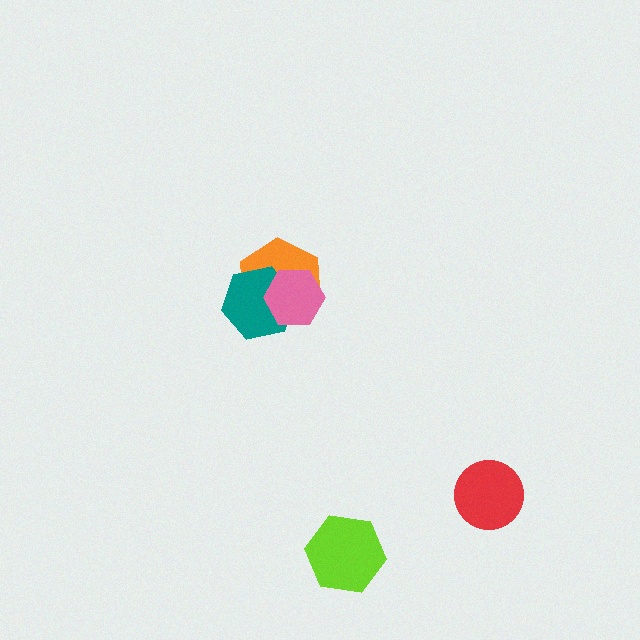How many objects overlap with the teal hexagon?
2 objects overlap with the teal hexagon.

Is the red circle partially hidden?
No, no other shape covers it.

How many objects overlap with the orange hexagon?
2 objects overlap with the orange hexagon.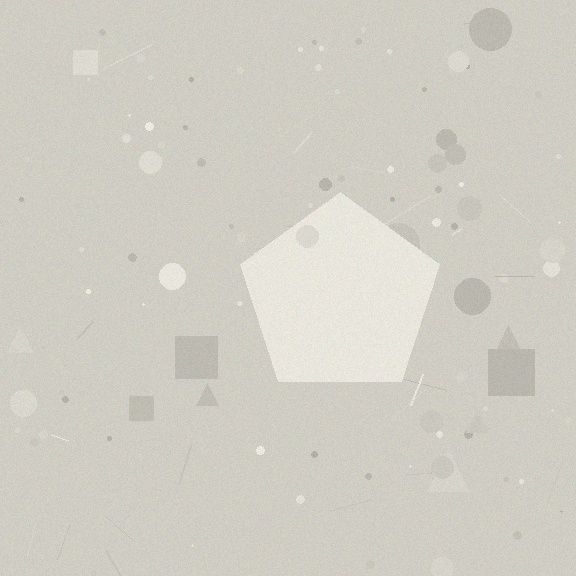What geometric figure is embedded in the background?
A pentagon is embedded in the background.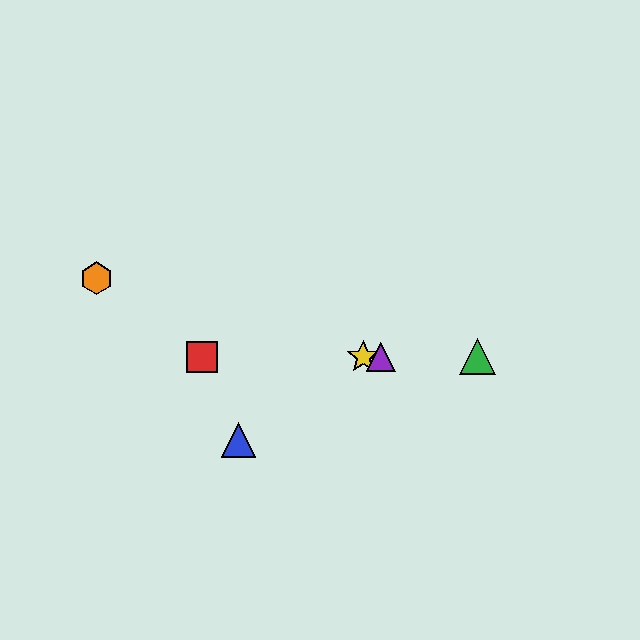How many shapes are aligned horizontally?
4 shapes (the red square, the green triangle, the yellow star, the purple triangle) are aligned horizontally.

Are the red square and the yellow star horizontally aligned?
Yes, both are at y≈357.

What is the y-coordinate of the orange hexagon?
The orange hexagon is at y≈278.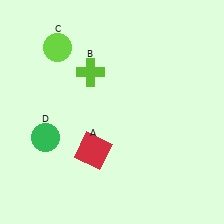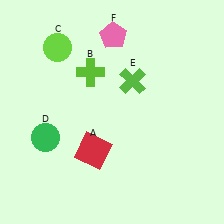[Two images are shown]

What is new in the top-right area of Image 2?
A lime cross (E) was added in the top-right area of Image 2.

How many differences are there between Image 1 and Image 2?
There are 2 differences between the two images.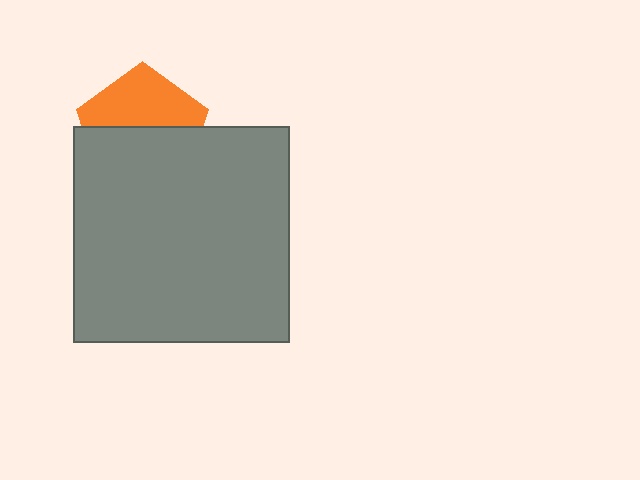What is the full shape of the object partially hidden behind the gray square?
The partially hidden object is an orange pentagon.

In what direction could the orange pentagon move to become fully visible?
The orange pentagon could move up. That would shift it out from behind the gray square entirely.